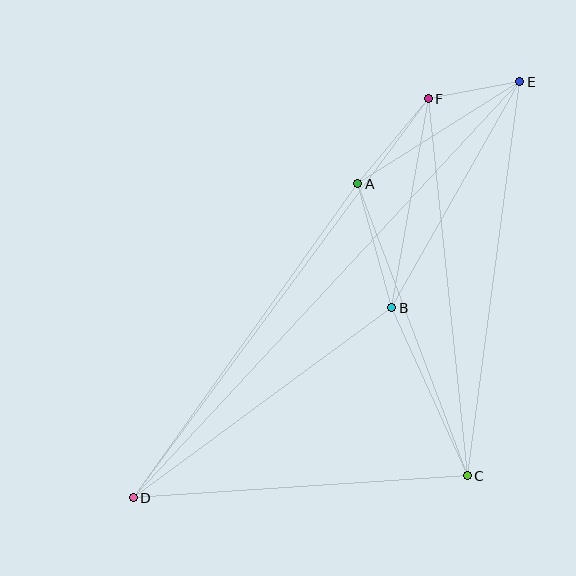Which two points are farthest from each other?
Points D and E are farthest from each other.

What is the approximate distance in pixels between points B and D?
The distance between B and D is approximately 321 pixels.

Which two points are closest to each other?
Points E and F are closest to each other.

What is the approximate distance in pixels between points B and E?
The distance between B and E is approximately 259 pixels.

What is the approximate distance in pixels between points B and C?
The distance between B and C is approximately 184 pixels.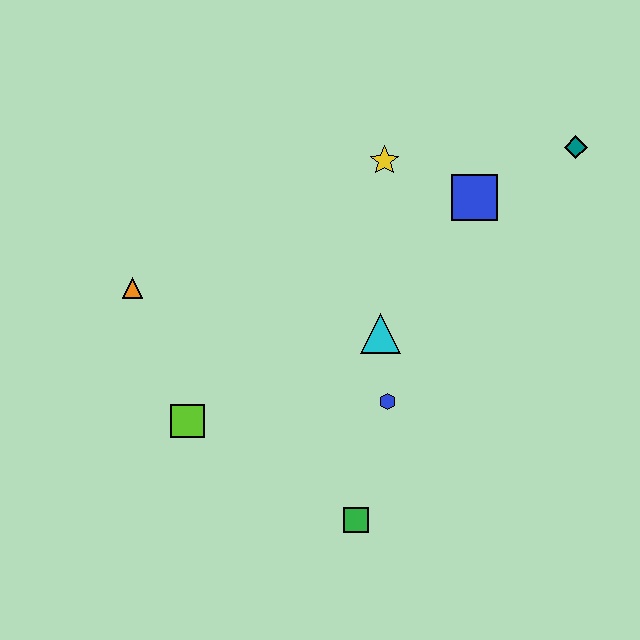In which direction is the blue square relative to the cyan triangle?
The blue square is above the cyan triangle.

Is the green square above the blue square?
No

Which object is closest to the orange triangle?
The lime square is closest to the orange triangle.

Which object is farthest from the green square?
The teal diamond is farthest from the green square.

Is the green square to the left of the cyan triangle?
Yes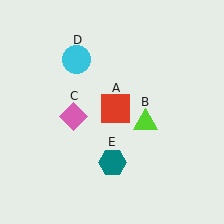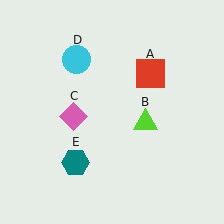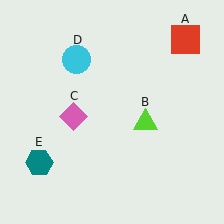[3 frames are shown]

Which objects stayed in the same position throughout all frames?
Lime triangle (object B) and pink diamond (object C) and cyan circle (object D) remained stationary.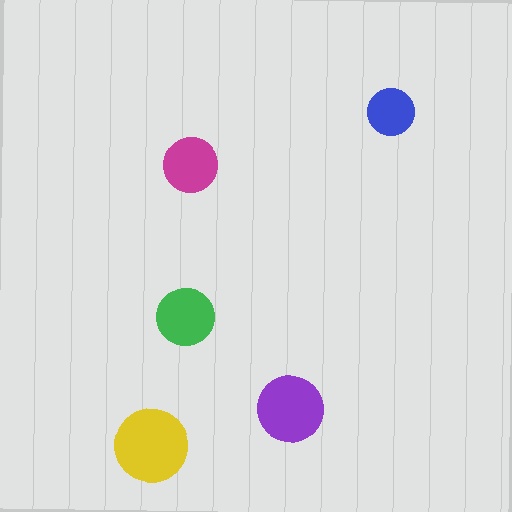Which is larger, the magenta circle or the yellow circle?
The yellow one.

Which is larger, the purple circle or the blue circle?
The purple one.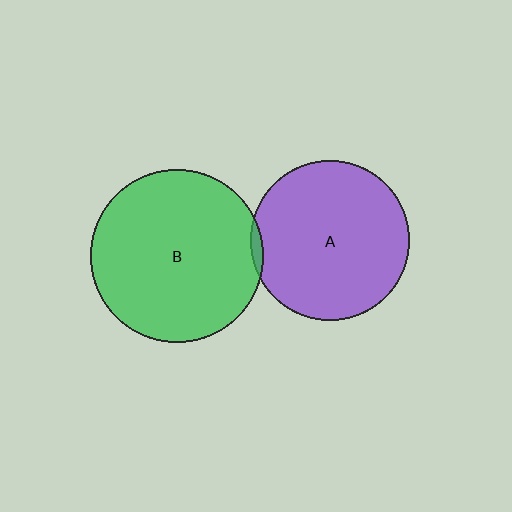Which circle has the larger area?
Circle B (green).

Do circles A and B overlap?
Yes.